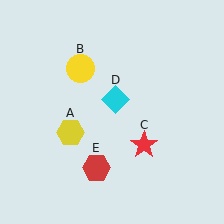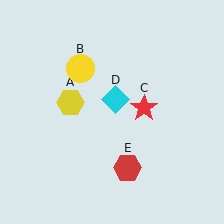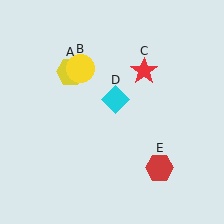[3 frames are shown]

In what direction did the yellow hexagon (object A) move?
The yellow hexagon (object A) moved up.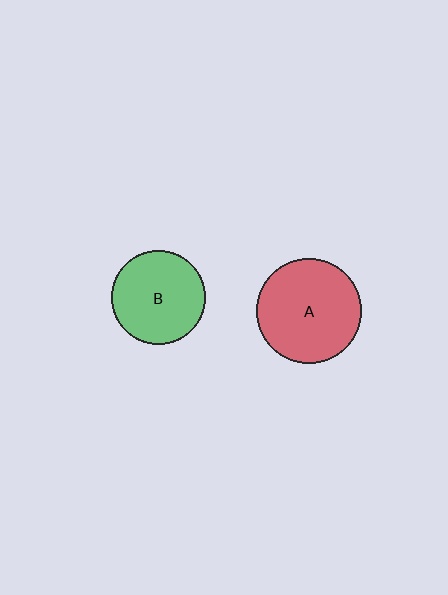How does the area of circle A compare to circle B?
Approximately 1.2 times.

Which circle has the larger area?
Circle A (red).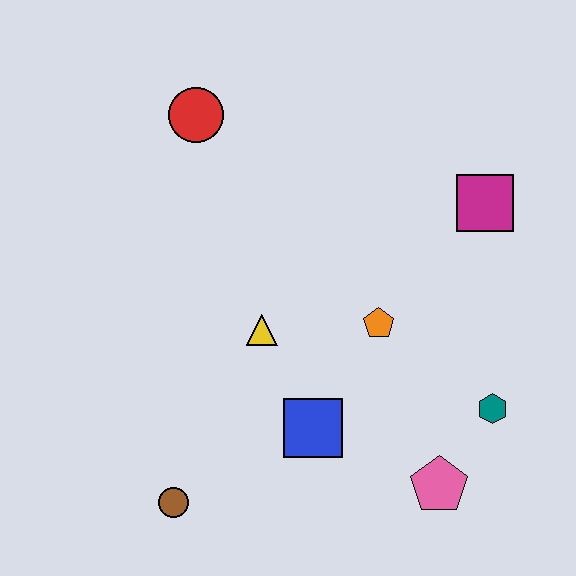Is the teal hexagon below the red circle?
Yes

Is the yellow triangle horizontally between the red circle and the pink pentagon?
Yes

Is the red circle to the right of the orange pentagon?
No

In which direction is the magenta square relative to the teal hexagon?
The magenta square is above the teal hexagon.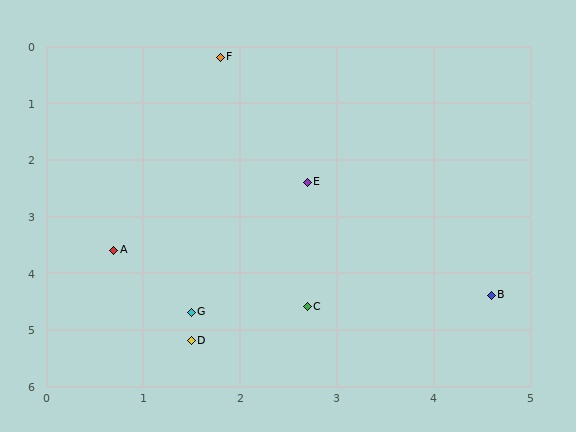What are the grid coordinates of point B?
Point B is at approximately (4.6, 4.4).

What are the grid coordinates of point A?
Point A is at approximately (0.7, 3.6).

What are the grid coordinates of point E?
Point E is at approximately (2.7, 2.4).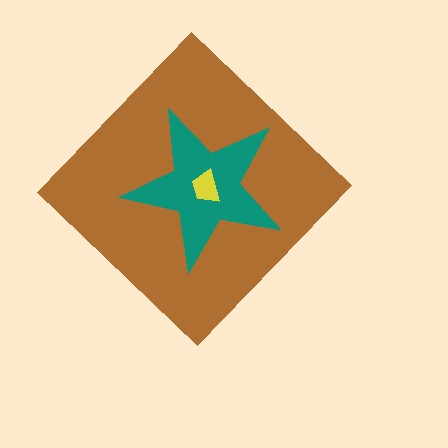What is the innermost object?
The yellow trapezoid.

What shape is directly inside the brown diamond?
The teal star.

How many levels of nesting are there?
3.